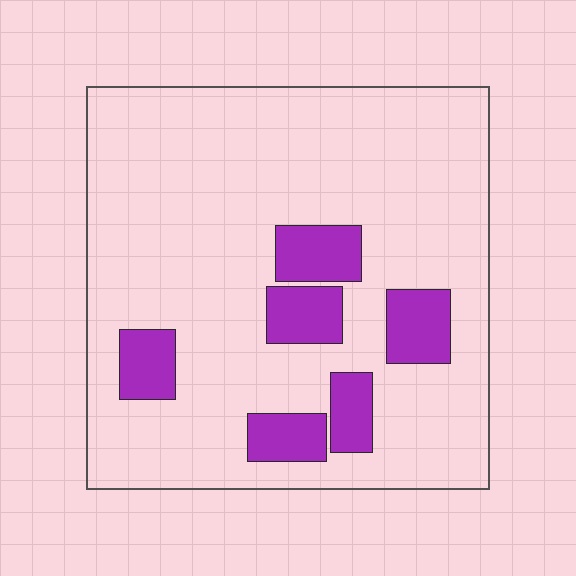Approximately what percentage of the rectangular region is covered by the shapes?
Approximately 15%.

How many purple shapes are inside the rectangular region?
6.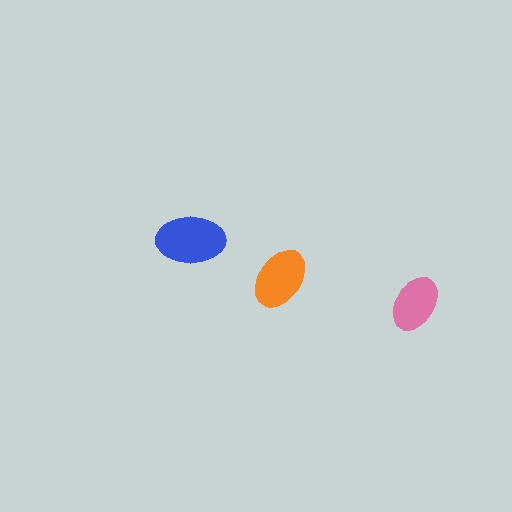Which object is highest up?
The blue ellipse is topmost.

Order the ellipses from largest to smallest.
the blue one, the orange one, the pink one.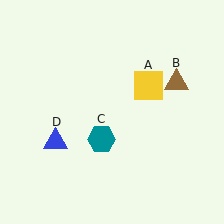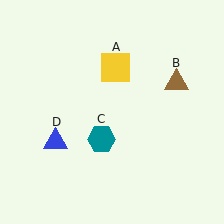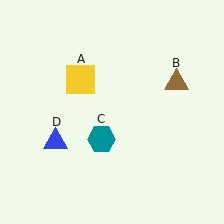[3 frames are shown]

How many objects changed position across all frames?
1 object changed position: yellow square (object A).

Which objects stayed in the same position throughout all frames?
Brown triangle (object B) and teal hexagon (object C) and blue triangle (object D) remained stationary.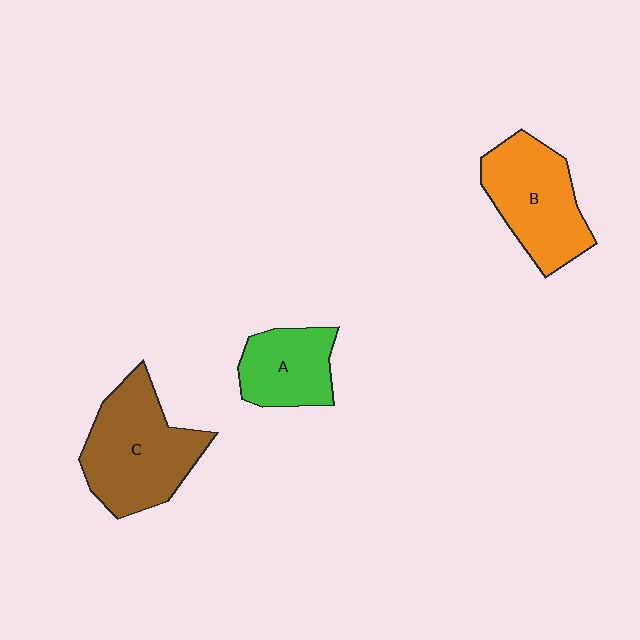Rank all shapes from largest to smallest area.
From largest to smallest: C (brown), B (orange), A (green).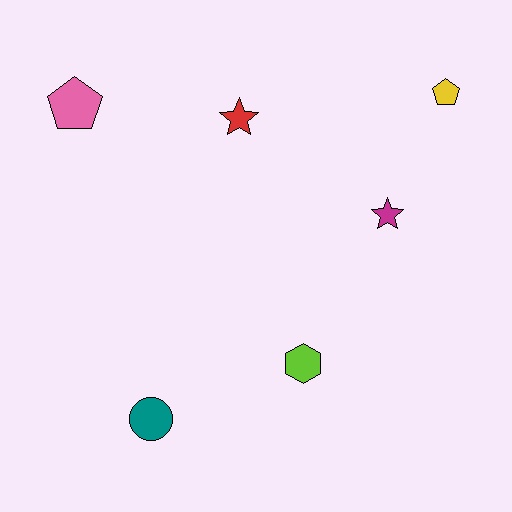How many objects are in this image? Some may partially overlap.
There are 6 objects.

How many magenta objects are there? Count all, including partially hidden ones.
There is 1 magenta object.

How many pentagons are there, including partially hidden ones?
There are 2 pentagons.